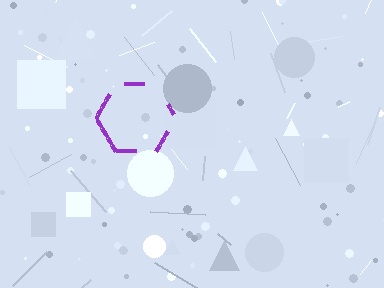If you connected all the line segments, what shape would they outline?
They would outline a hexagon.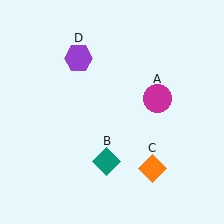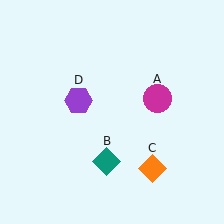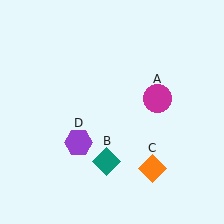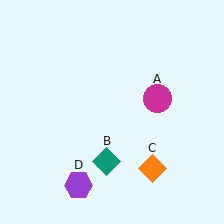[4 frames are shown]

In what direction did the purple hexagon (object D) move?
The purple hexagon (object D) moved down.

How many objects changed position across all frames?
1 object changed position: purple hexagon (object D).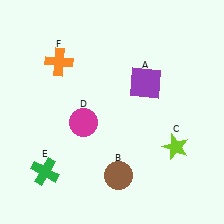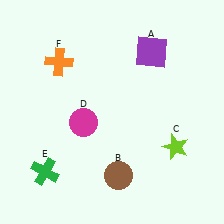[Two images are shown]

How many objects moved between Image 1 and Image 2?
1 object moved between the two images.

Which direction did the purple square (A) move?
The purple square (A) moved up.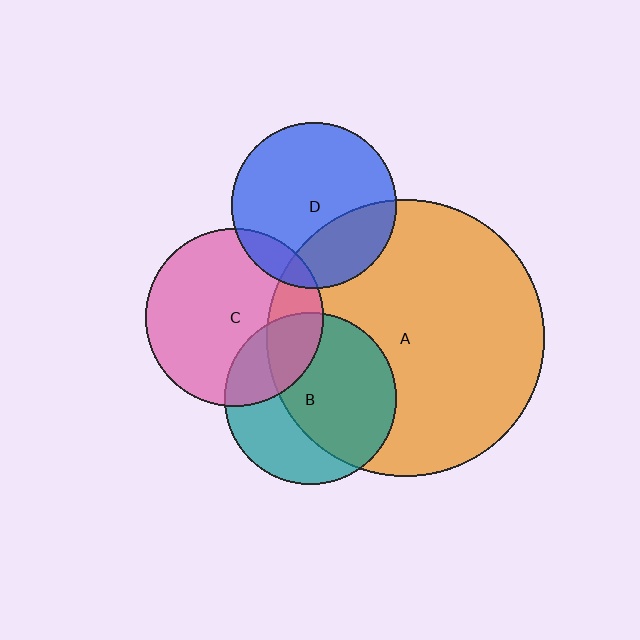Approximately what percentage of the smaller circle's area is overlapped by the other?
Approximately 30%.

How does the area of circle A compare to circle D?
Approximately 2.8 times.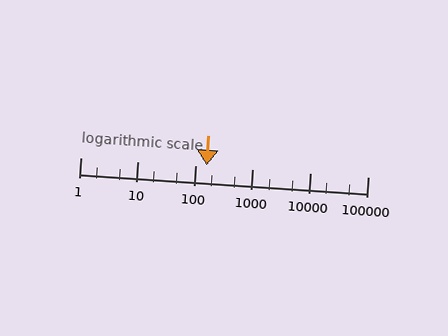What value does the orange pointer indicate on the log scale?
The pointer indicates approximately 160.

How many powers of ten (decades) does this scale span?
The scale spans 5 decades, from 1 to 100000.